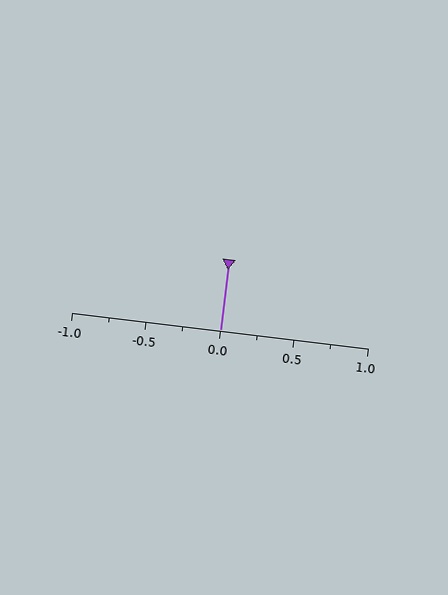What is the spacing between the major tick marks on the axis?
The major ticks are spaced 0.5 apart.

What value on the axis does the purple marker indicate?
The marker indicates approximately 0.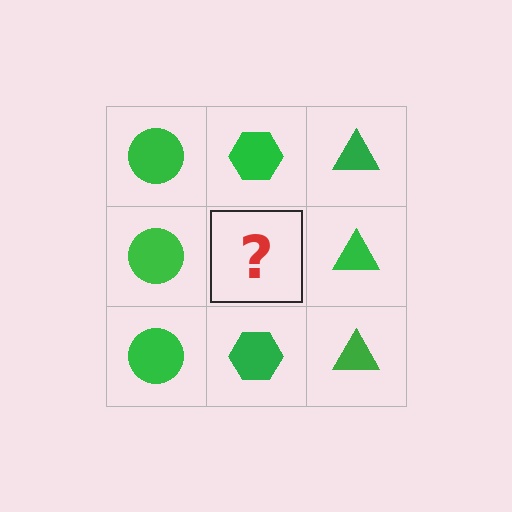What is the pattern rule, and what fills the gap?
The rule is that each column has a consistent shape. The gap should be filled with a green hexagon.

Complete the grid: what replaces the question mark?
The question mark should be replaced with a green hexagon.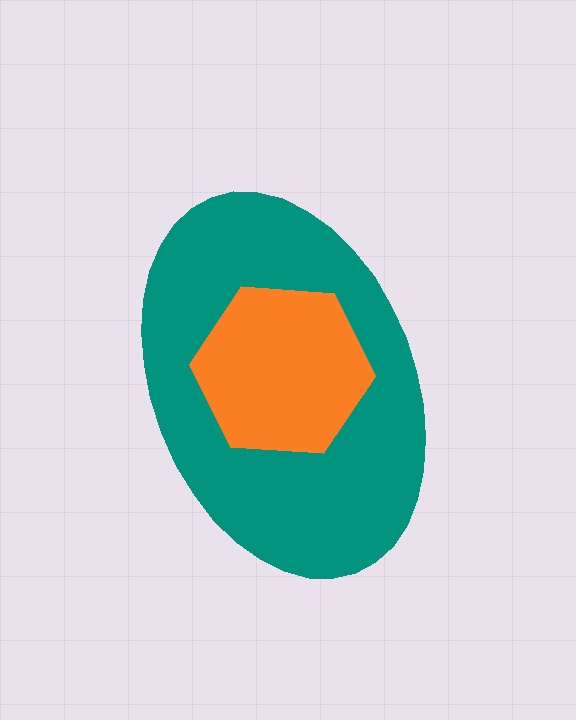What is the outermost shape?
The teal ellipse.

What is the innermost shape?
The orange hexagon.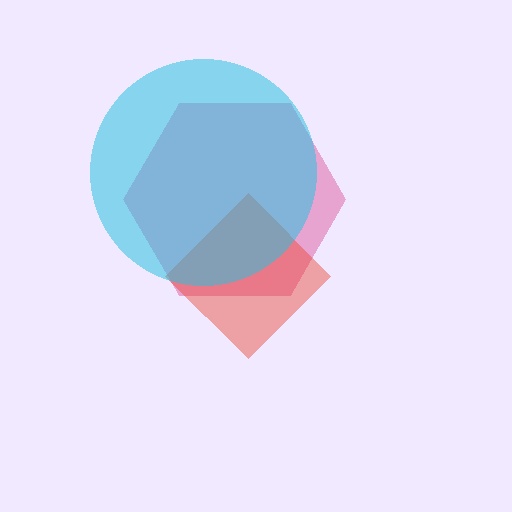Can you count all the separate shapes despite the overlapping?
Yes, there are 3 separate shapes.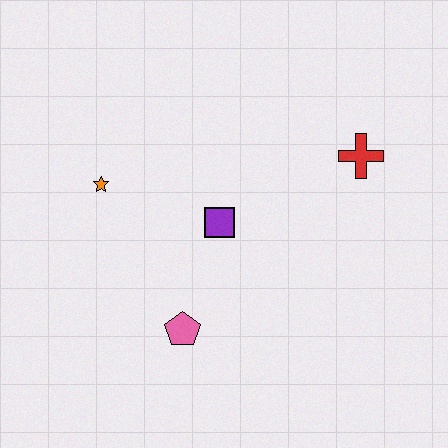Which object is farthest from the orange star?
The red cross is farthest from the orange star.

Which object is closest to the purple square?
The pink pentagon is closest to the purple square.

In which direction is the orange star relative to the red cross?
The orange star is to the left of the red cross.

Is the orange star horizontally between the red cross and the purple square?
No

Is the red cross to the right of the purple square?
Yes